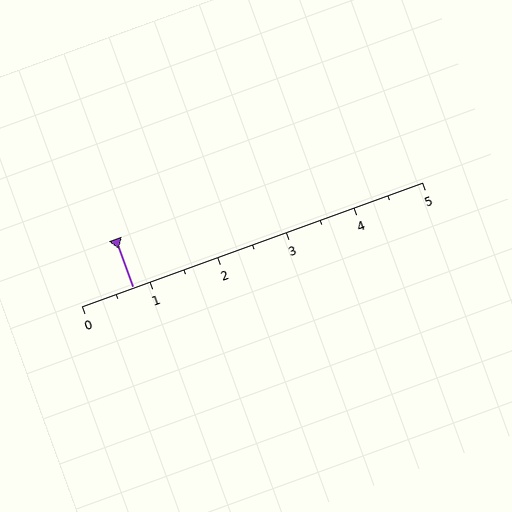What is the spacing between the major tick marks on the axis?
The major ticks are spaced 1 apart.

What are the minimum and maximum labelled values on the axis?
The axis runs from 0 to 5.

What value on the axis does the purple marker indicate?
The marker indicates approximately 0.8.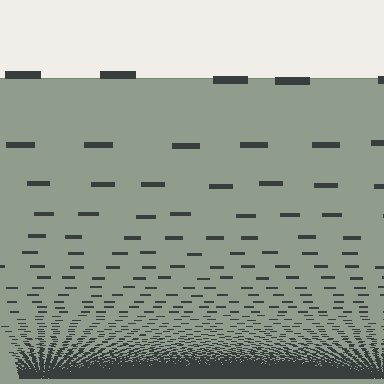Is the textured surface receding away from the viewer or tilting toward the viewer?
The surface appears to tilt toward the viewer. Texture elements get larger and sparser toward the top.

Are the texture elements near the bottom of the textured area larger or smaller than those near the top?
Smaller. The gradient is inverted — elements near the bottom are smaller and denser.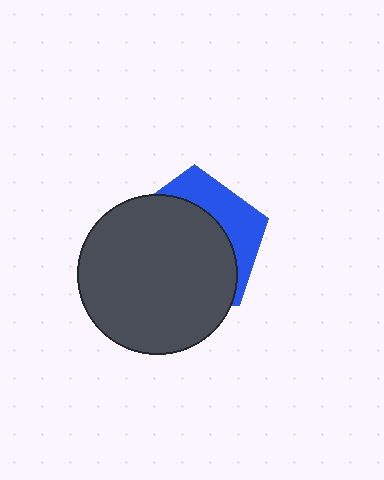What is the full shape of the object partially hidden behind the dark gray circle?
The partially hidden object is a blue pentagon.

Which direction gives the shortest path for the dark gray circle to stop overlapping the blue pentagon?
Moving toward the lower-left gives the shortest separation.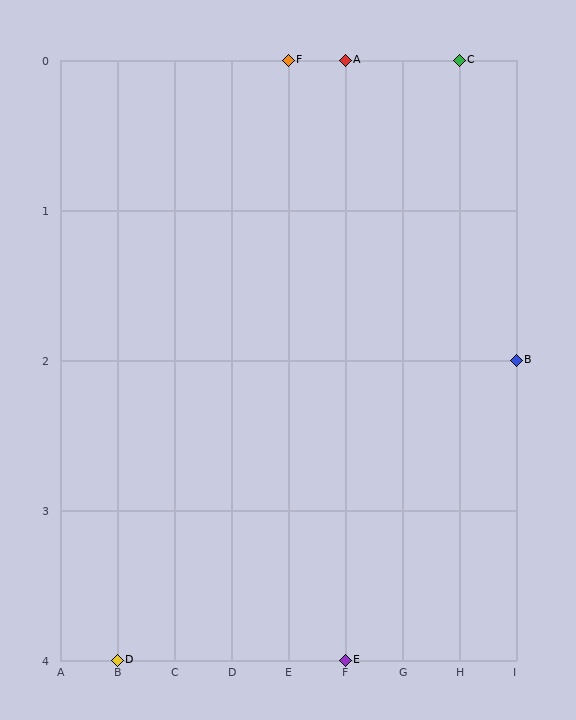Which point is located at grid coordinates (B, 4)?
Point D is at (B, 4).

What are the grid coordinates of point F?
Point F is at grid coordinates (E, 0).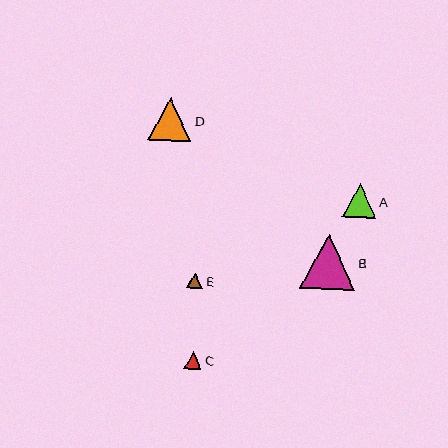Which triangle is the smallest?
Triangle E is the smallest with a size of approximately 16 pixels.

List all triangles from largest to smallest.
From largest to smallest: B, D, A, C, E.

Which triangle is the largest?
Triangle B is the largest with a size of approximately 55 pixels.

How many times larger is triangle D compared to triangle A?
Triangle D is approximately 1.3 times the size of triangle A.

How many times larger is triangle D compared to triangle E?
Triangle D is approximately 2.7 times the size of triangle E.